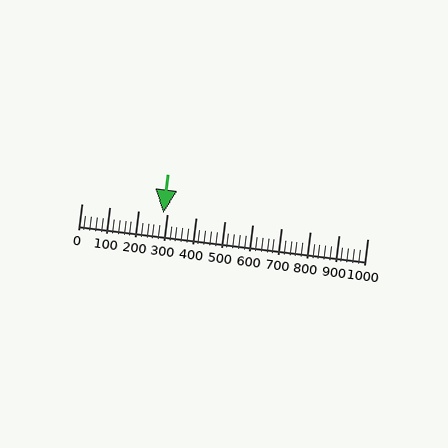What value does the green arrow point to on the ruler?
The green arrow points to approximately 288.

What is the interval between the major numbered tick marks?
The major tick marks are spaced 100 units apart.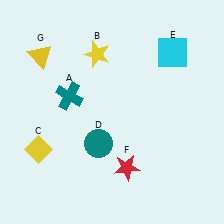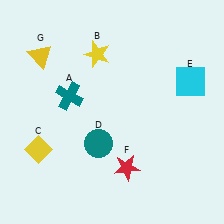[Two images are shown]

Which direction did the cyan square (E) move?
The cyan square (E) moved down.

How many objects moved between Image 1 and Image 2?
1 object moved between the two images.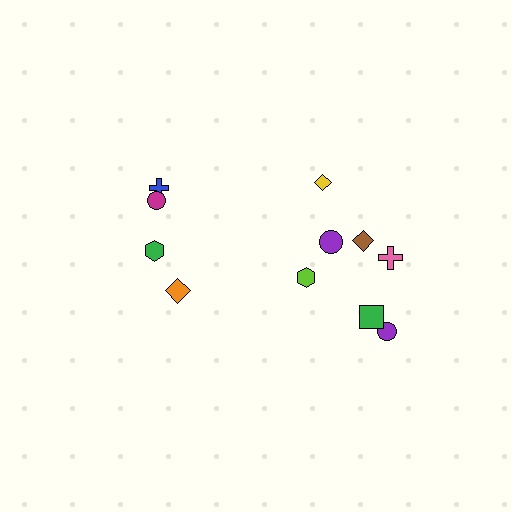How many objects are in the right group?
There are 7 objects.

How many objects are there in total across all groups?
There are 11 objects.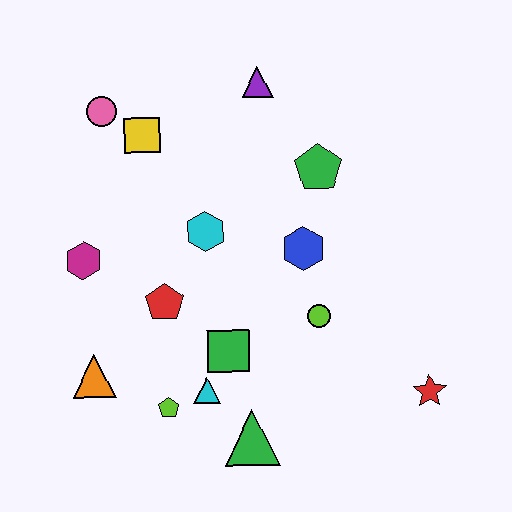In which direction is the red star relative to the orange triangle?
The red star is to the right of the orange triangle.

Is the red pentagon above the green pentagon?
No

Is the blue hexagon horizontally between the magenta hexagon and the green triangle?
No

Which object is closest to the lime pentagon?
The cyan triangle is closest to the lime pentagon.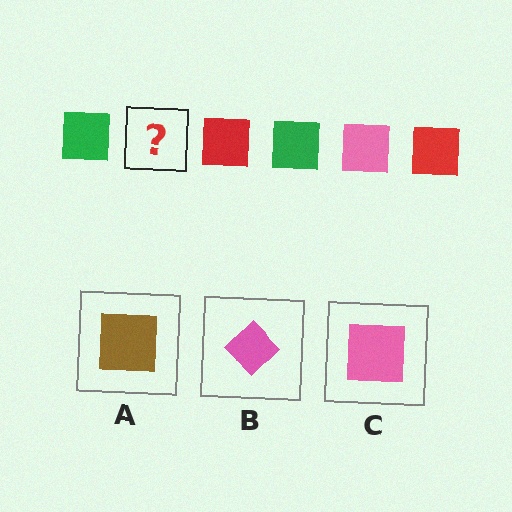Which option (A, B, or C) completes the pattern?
C.